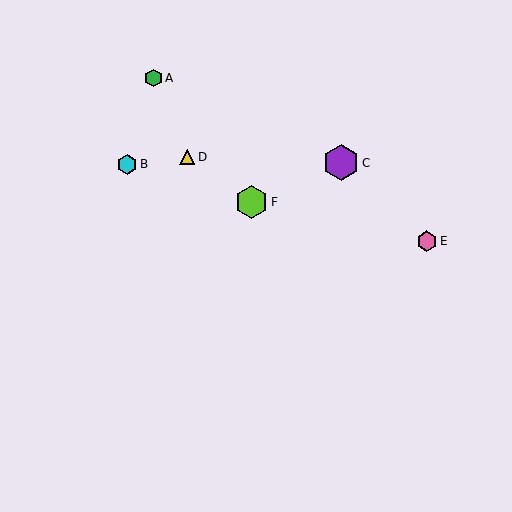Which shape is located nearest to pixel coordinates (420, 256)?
The pink hexagon (labeled E) at (427, 241) is nearest to that location.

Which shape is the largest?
The purple hexagon (labeled C) is the largest.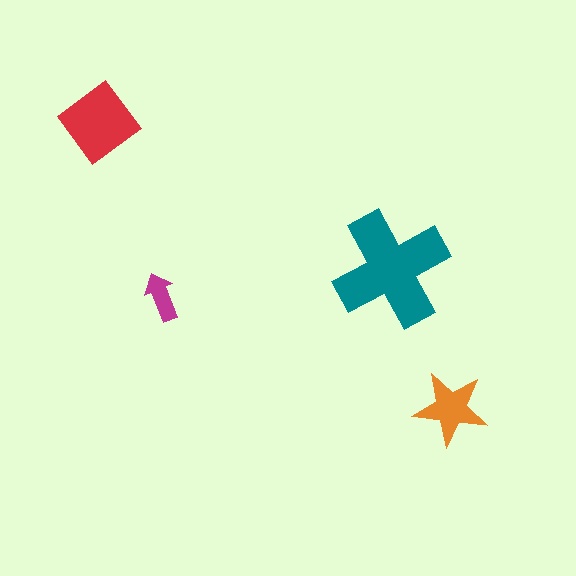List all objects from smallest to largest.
The magenta arrow, the orange star, the red diamond, the teal cross.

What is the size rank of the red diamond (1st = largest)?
2nd.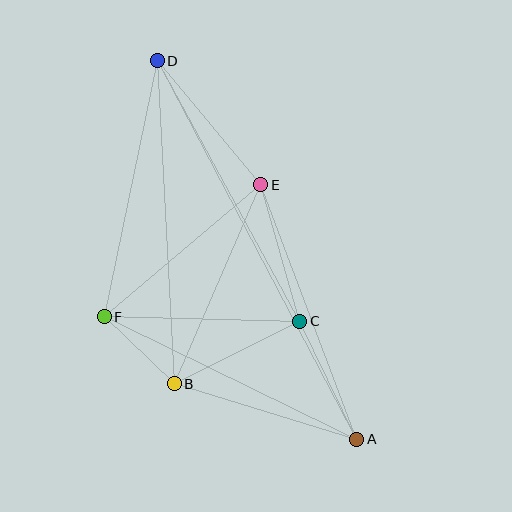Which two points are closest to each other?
Points B and F are closest to each other.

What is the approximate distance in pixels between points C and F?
The distance between C and F is approximately 196 pixels.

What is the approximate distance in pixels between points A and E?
The distance between A and E is approximately 272 pixels.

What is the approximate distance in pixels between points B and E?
The distance between B and E is approximately 217 pixels.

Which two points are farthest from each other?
Points A and D are farthest from each other.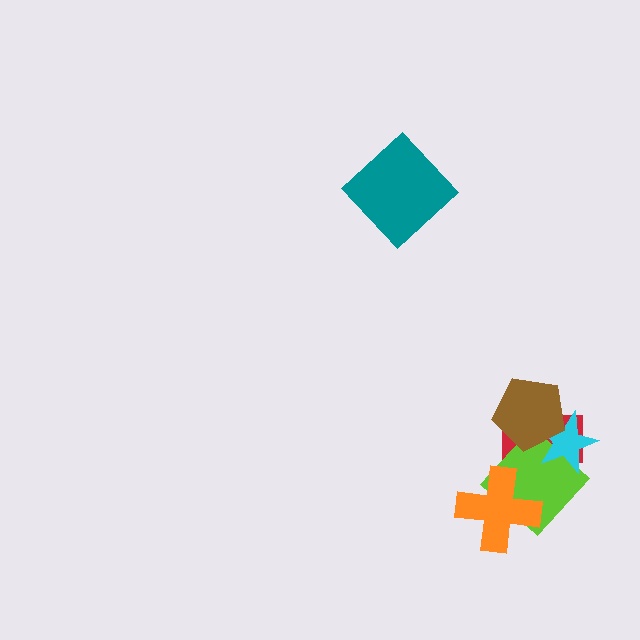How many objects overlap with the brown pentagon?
3 objects overlap with the brown pentagon.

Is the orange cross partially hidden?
No, no other shape covers it.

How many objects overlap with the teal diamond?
0 objects overlap with the teal diamond.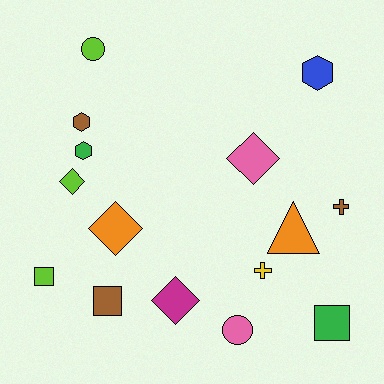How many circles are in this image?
There are 2 circles.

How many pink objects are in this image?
There are 2 pink objects.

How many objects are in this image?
There are 15 objects.